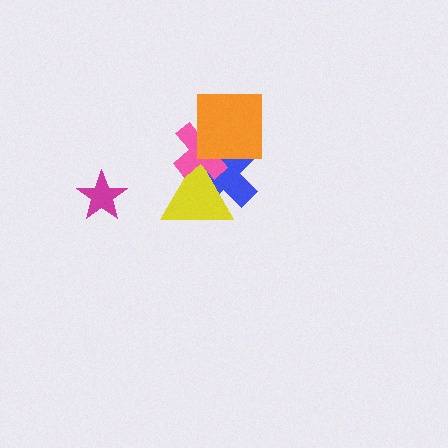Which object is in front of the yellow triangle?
The pink cross is in front of the yellow triangle.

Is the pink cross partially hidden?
Yes, it is partially covered by another shape.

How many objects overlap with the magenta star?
0 objects overlap with the magenta star.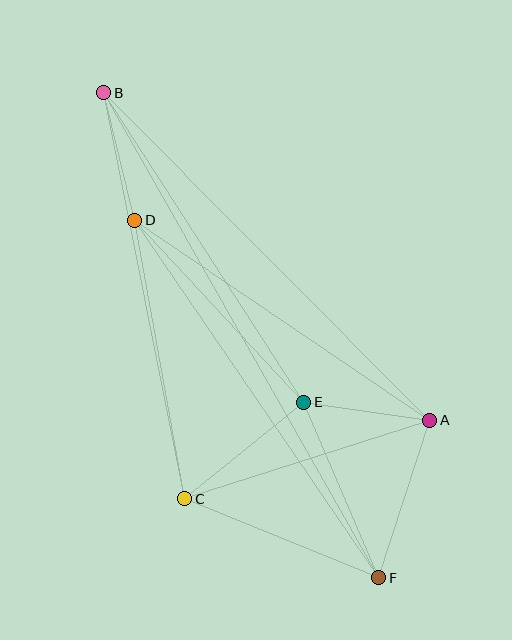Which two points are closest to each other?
Points A and E are closest to each other.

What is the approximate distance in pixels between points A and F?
The distance between A and F is approximately 166 pixels.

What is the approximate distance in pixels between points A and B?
The distance between A and B is approximately 462 pixels.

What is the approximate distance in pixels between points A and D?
The distance between A and D is approximately 356 pixels.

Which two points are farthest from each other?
Points B and F are farthest from each other.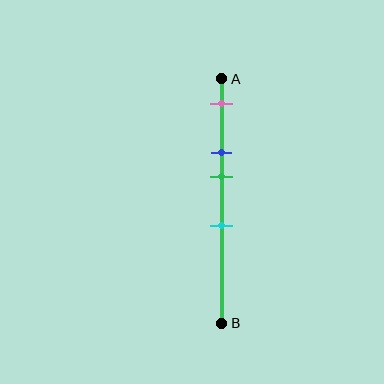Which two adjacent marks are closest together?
The blue and green marks are the closest adjacent pair.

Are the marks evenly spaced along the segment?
No, the marks are not evenly spaced.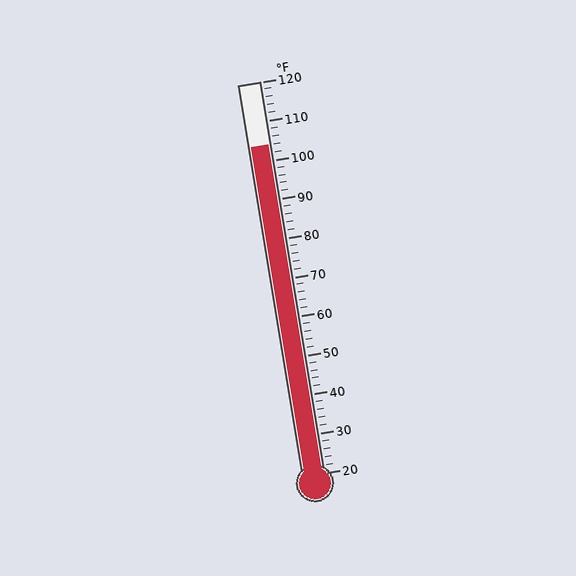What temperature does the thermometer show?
The thermometer shows approximately 104°F.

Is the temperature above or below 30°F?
The temperature is above 30°F.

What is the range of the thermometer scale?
The thermometer scale ranges from 20°F to 120°F.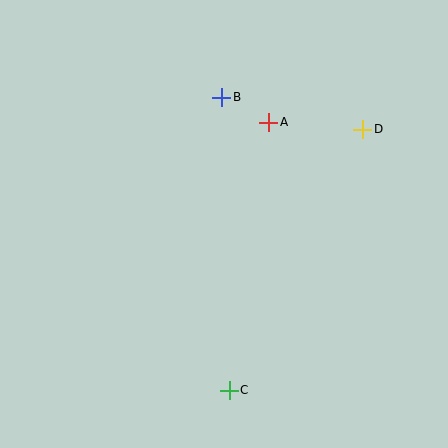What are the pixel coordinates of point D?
Point D is at (363, 129).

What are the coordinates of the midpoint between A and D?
The midpoint between A and D is at (316, 126).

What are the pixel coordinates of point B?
Point B is at (222, 97).